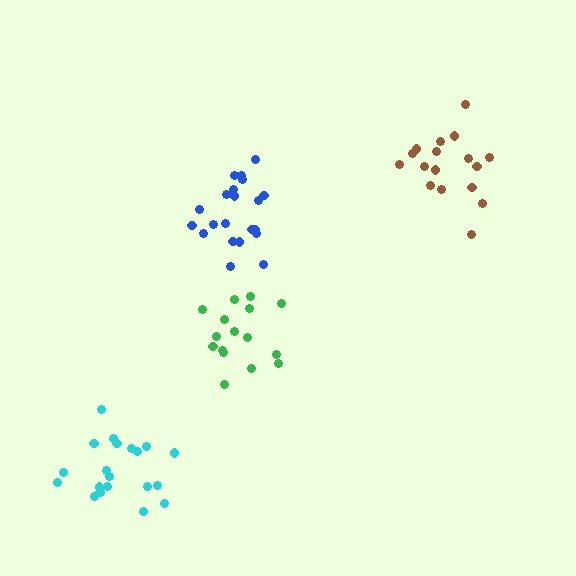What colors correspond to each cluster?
The clusters are colored: blue, green, brown, cyan.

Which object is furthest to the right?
The brown cluster is rightmost.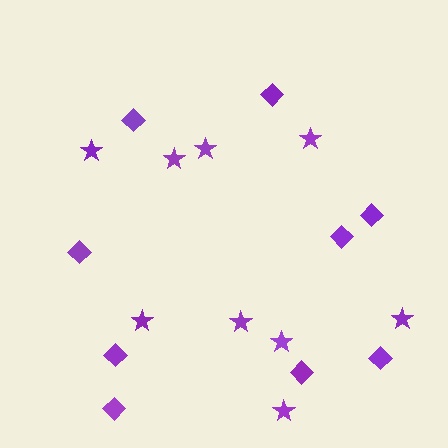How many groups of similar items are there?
There are 2 groups: one group of stars (9) and one group of diamonds (9).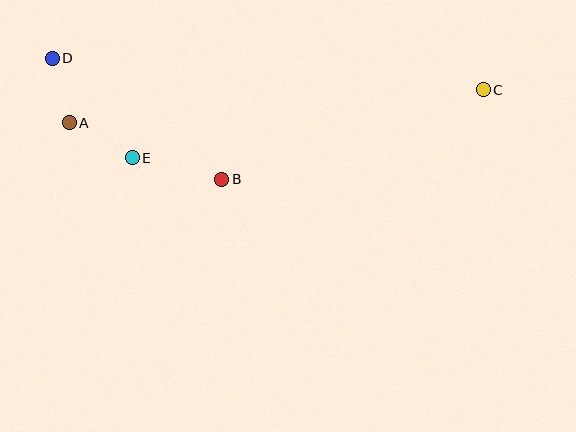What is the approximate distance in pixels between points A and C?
The distance between A and C is approximately 416 pixels.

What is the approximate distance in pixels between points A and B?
The distance between A and B is approximately 162 pixels.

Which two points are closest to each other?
Points A and D are closest to each other.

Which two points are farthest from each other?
Points C and D are farthest from each other.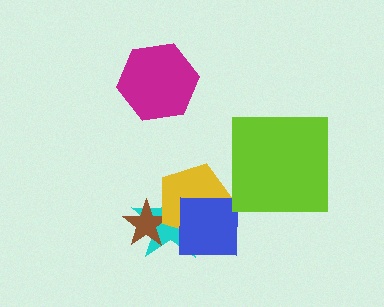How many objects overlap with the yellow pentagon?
3 objects overlap with the yellow pentagon.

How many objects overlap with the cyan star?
3 objects overlap with the cyan star.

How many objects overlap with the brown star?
2 objects overlap with the brown star.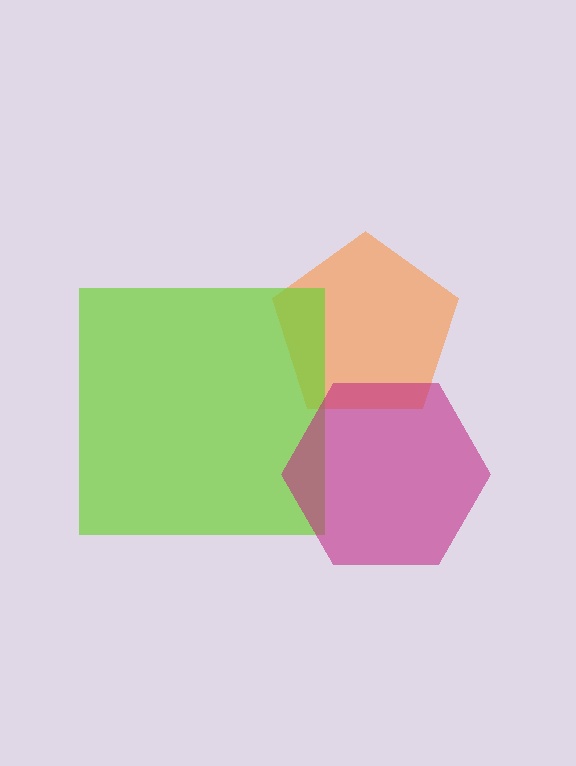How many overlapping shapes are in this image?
There are 3 overlapping shapes in the image.